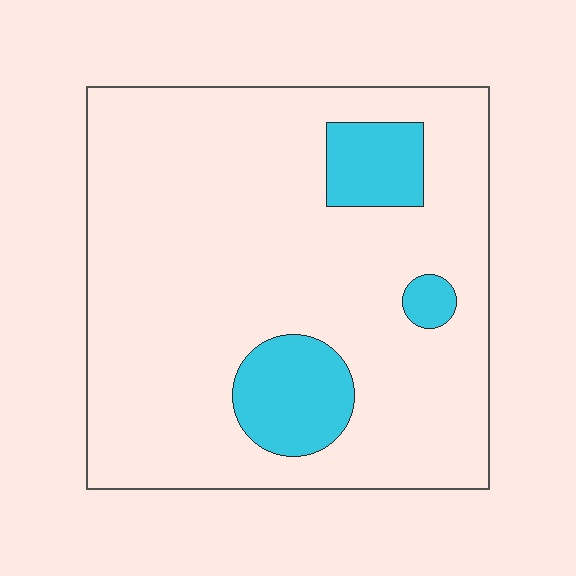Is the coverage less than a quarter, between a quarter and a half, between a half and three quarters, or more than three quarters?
Less than a quarter.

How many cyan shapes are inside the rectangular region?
3.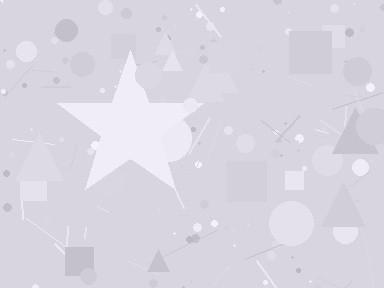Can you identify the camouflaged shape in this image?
The camouflaged shape is a star.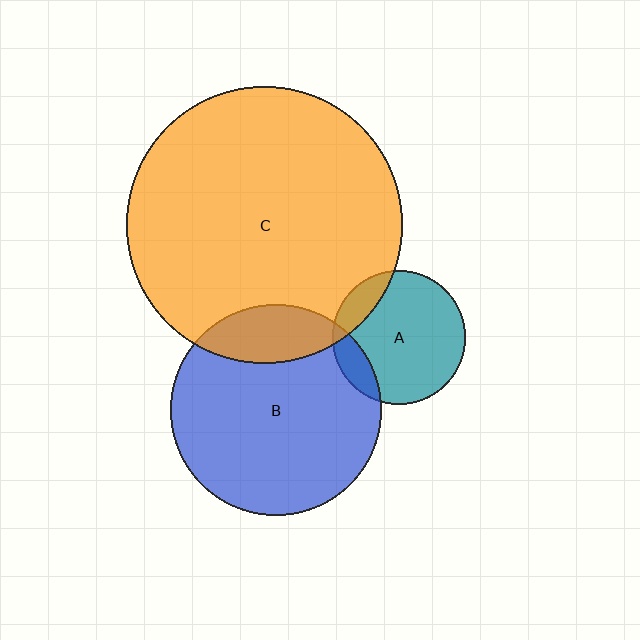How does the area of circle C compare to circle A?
Approximately 4.3 times.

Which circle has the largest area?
Circle C (orange).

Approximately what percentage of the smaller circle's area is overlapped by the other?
Approximately 15%.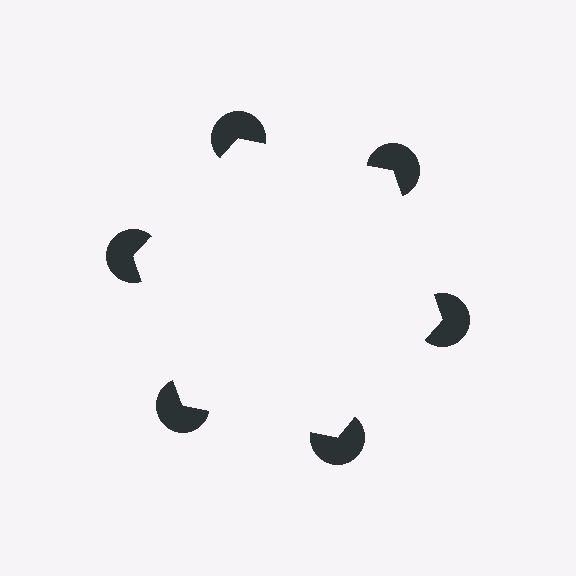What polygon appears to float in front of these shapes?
An illusory hexagon — its edges are inferred from the aligned wedge cuts in the pac-man discs, not physically drawn.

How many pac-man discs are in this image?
There are 6 — one at each vertex of the illusory hexagon.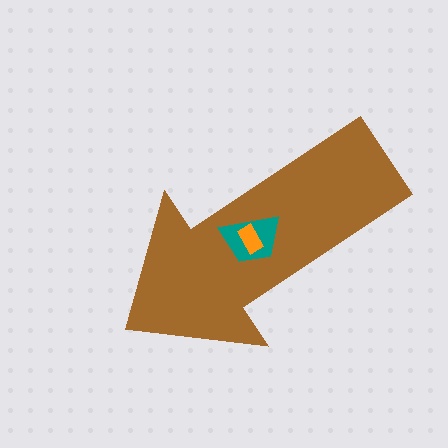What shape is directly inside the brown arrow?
The teal trapezoid.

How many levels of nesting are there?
3.